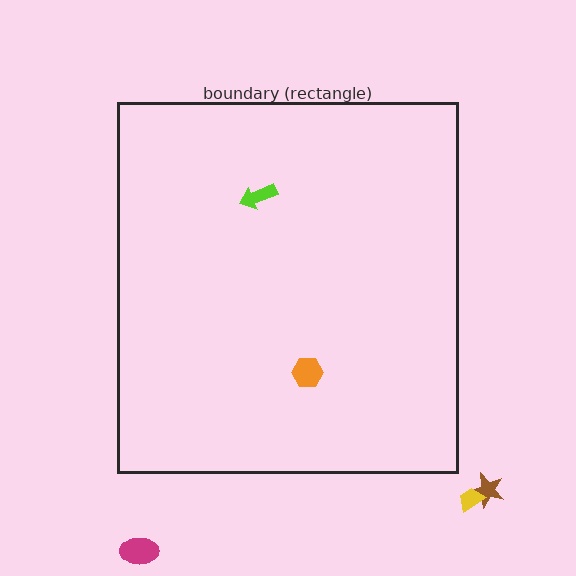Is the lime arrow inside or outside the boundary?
Inside.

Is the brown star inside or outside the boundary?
Outside.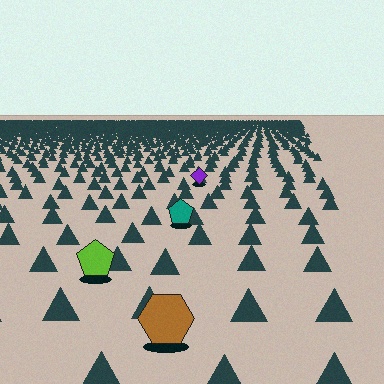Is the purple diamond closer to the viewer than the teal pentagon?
No. The teal pentagon is closer — you can tell from the texture gradient: the ground texture is coarser near it.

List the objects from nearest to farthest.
From nearest to farthest: the brown hexagon, the lime pentagon, the teal pentagon, the purple diamond.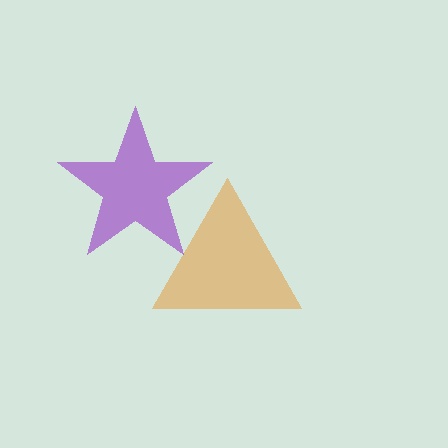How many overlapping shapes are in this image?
There are 2 overlapping shapes in the image.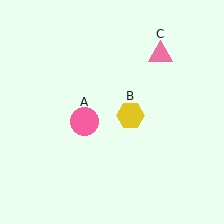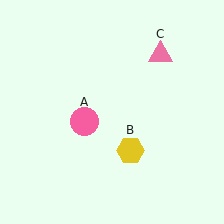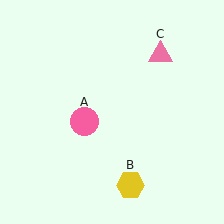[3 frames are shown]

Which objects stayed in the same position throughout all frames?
Pink circle (object A) and pink triangle (object C) remained stationary.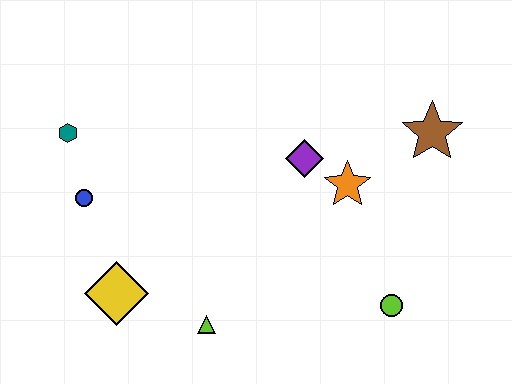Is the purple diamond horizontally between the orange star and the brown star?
No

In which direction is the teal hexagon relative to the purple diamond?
The teal hexagon is to the left of the purple diamond.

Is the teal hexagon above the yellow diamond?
Yes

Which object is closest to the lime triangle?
The yellow diamond is closest to the lime triangle.